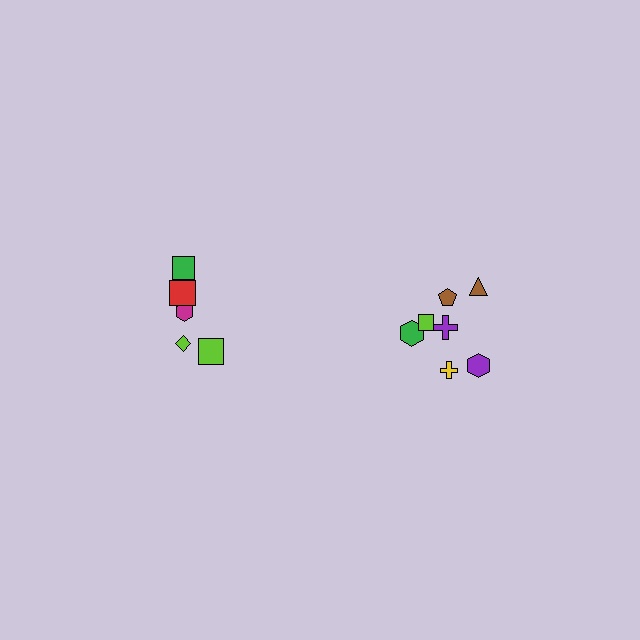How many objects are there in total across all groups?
There are 12 objects.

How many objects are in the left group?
There are 5 objects.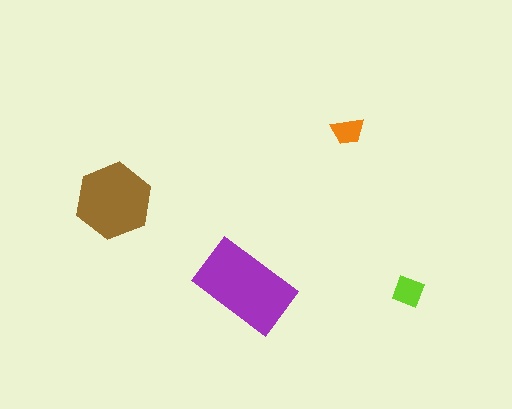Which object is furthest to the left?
The brown hexagon is leftmost.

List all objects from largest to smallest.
The purple rectangle, the brown hexagon, the lime diamond, the orange trapezoid.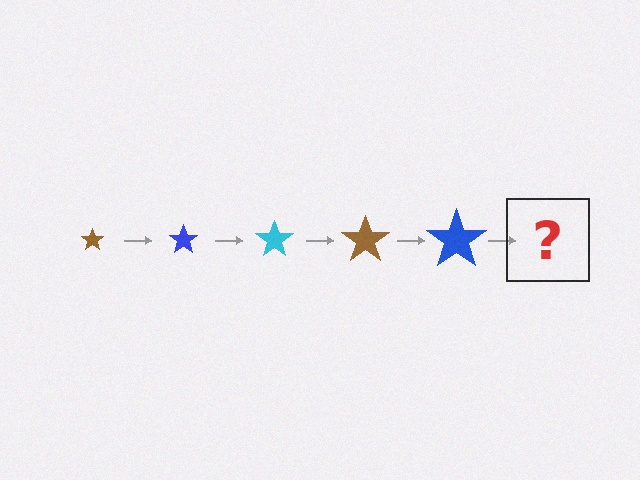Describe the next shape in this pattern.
It should be a cyan star, larger than the previous one.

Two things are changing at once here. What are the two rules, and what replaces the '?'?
The two rules are that the star grows larger each step and the color cycles through brown, blue, and cyan. The '?' should be a cyan star, larger than the previous one.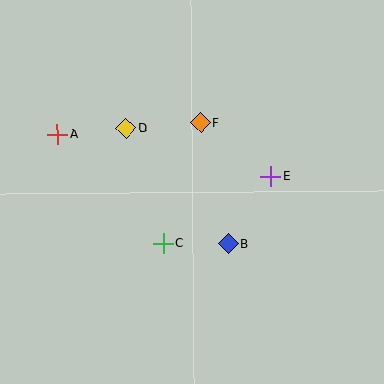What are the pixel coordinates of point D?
Point D is at (126, 128).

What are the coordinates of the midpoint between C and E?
The midpoint between C and E is at (217, 210).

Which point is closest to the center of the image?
Point C at (163, 244) is closest to the center.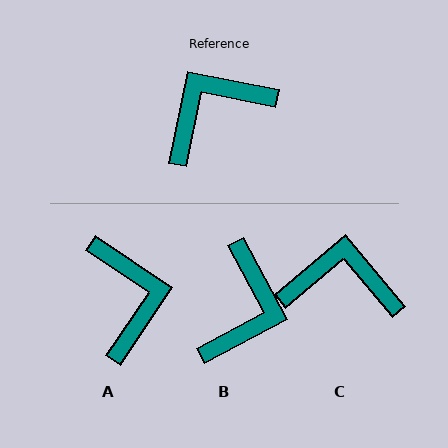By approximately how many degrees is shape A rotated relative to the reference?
Approximately 113 degrees clockwise.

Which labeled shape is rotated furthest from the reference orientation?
B, about 141 degrees away.